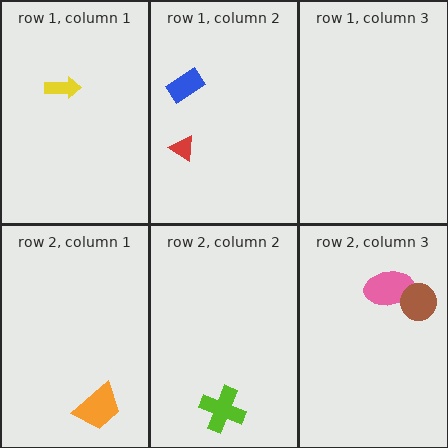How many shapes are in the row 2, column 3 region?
2.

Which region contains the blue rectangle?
The row 1, column 2 region.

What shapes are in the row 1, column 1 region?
The yellow arrow.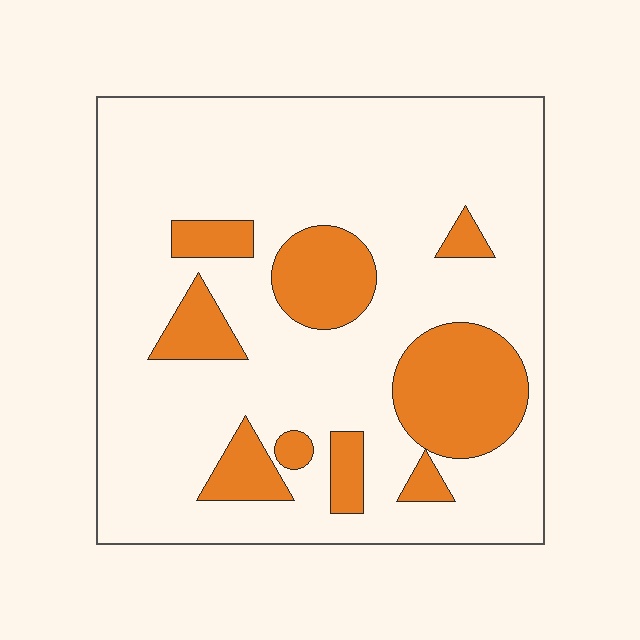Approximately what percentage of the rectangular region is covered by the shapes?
Approximately 20%.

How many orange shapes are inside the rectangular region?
9.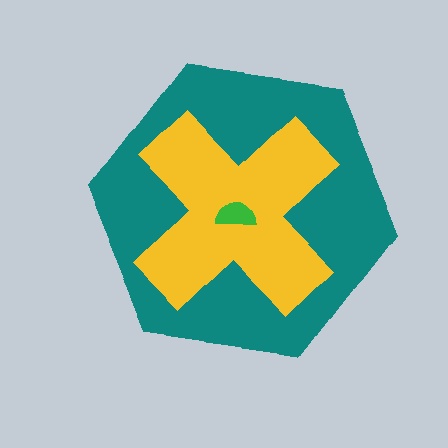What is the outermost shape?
The teal hexagon.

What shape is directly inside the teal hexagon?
The yellow cross.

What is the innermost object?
The green semicircle.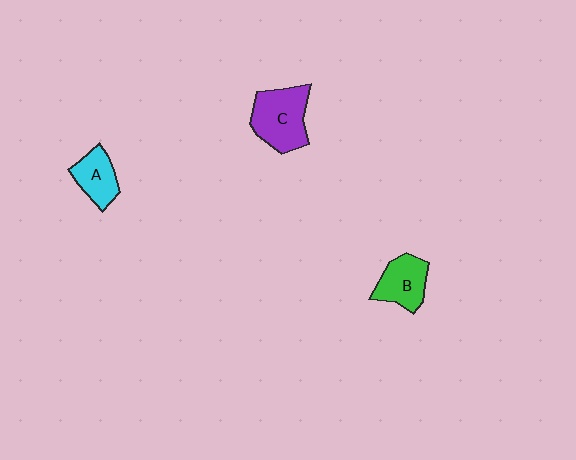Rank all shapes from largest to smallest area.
From largest to smallest: C (purple), B (green), A (cyan).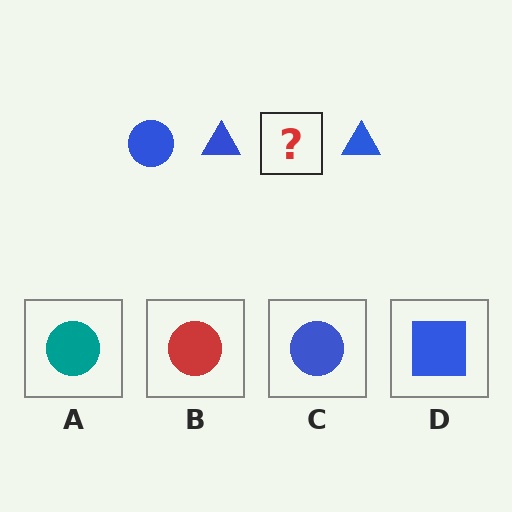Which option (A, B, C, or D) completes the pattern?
C.